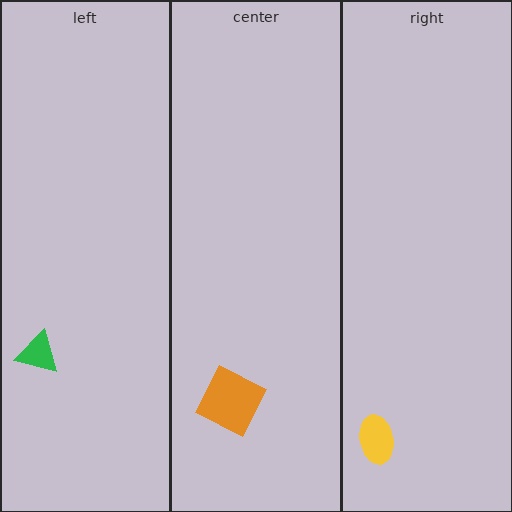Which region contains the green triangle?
The left region.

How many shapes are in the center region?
1.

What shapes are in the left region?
The green triangle.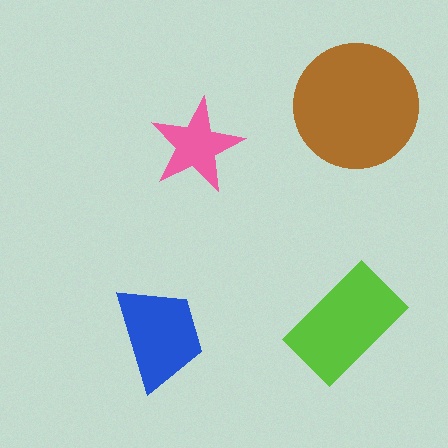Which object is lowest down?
The blue trapezoid is bottommost.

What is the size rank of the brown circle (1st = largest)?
1st.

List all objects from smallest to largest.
The pink star, the blue trapezoid, the lime rectangle, the brown circle.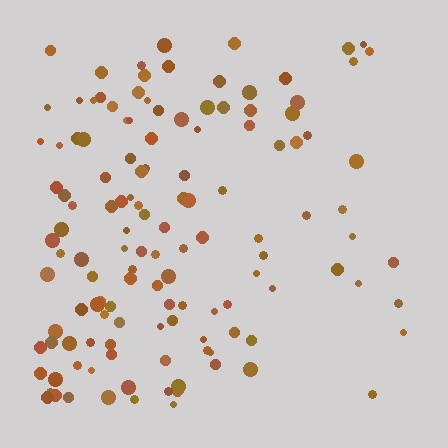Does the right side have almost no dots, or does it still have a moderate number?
Still a moderate number, just noticeably fewer than the left.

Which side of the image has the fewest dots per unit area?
The right.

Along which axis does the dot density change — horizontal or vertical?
Horizontal.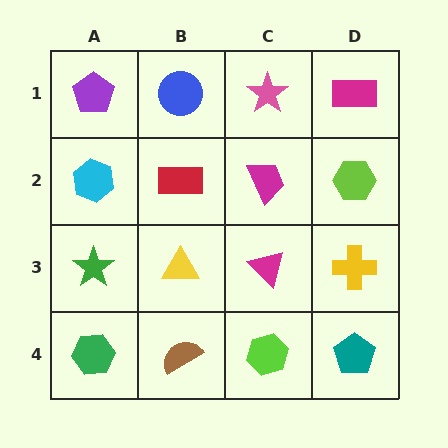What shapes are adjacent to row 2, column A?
A purple pentagon (row 1, column A), a green star (row 3, column A), a red rectangle (row 2, column B).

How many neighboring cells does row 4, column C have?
3.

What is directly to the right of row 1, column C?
A magenta rectangle.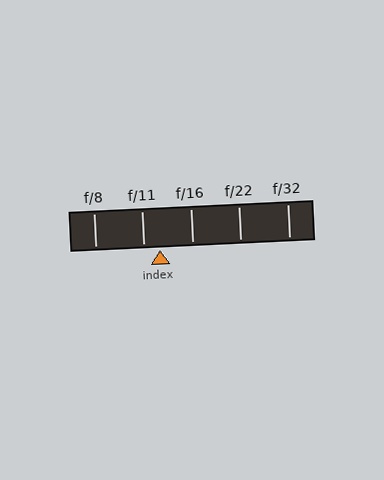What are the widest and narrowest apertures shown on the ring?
The widest aperture shown is f/8 and the narrowest is f/32.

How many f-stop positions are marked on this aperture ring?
There are 5 f-stop positions marked.